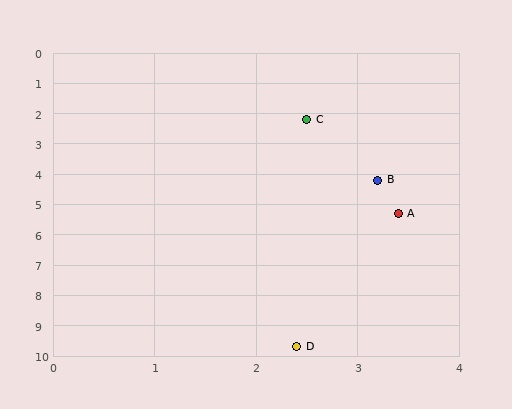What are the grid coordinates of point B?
Point B is at approximately (3.2, 4.2).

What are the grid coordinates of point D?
Point D is at approximately (2.4, 9.7).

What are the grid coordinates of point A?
Point A is at approximately (3.4, 5.3).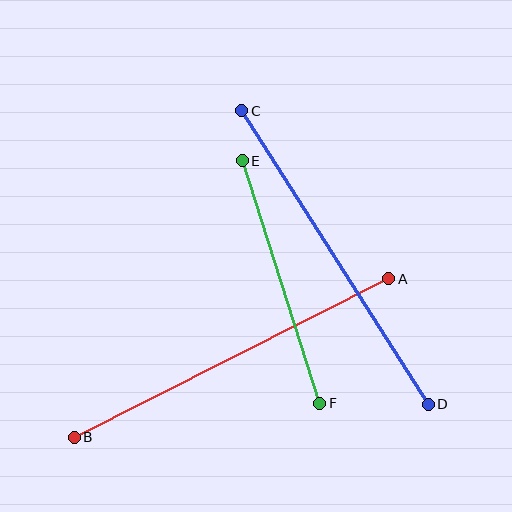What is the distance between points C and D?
The distance is approximately 348 pixels.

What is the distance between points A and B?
The distance is approximately 352 pixels.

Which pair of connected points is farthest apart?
Points A and B are farthest apart.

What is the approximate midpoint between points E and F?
The midpoint is at approximately (281, 282) pixels.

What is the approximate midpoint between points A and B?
The midpoint is at approximately (231, 358) pixels.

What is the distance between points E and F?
The distance is approximately 254 pixels.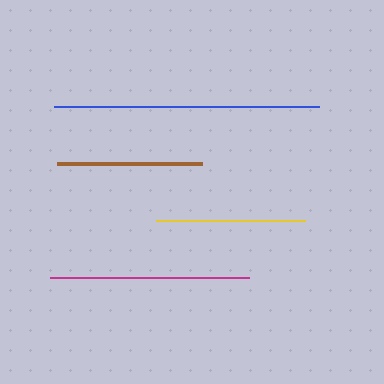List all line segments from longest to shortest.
From longest to shortest: blue, magenta, yellow, brown.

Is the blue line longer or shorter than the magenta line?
The blue line is longer than the magenta line.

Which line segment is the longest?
The blue line is the longest at approximately 265 pixels.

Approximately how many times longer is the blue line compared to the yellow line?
The blue line is approximately 1.8 times the length of the yellow line.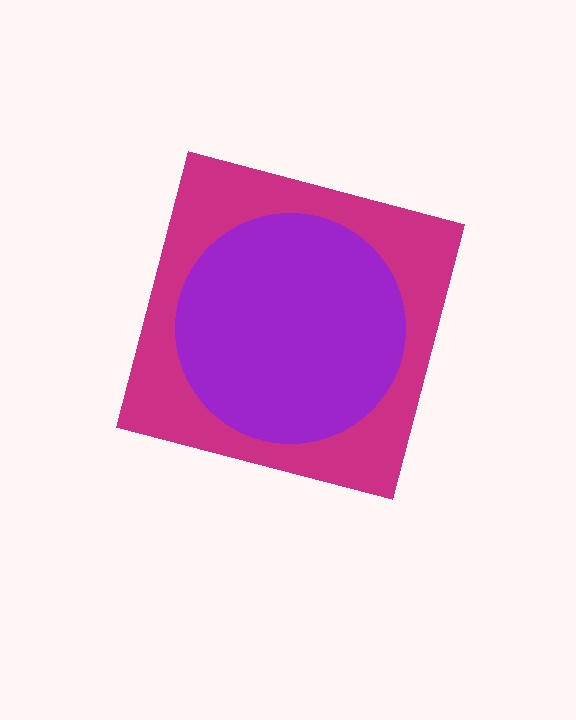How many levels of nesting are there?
2.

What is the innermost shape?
The purple circle.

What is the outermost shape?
The magenta square.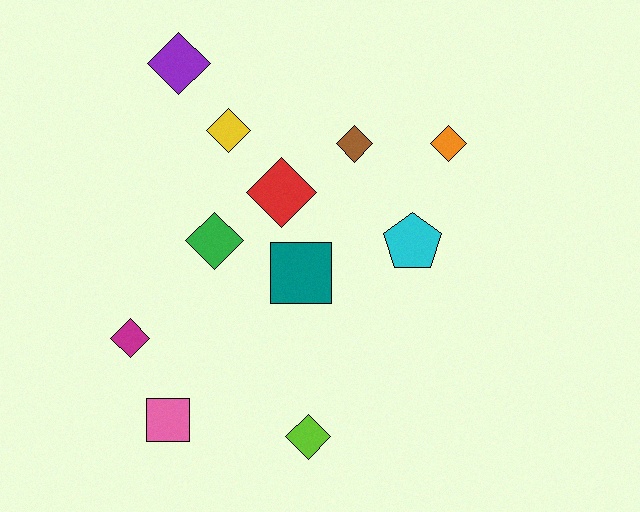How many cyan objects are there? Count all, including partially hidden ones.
There is 1 cyan object.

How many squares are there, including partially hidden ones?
There are 2 squares.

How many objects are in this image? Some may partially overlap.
There are 11 objects.